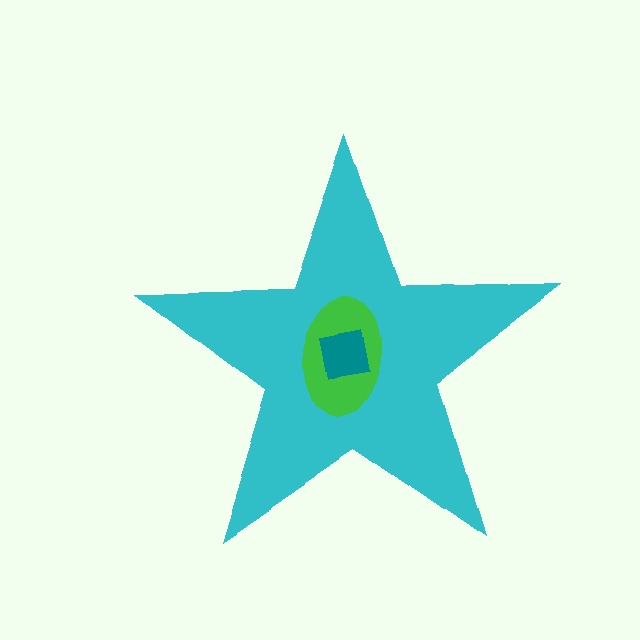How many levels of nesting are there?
3.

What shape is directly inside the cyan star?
The green ellipse.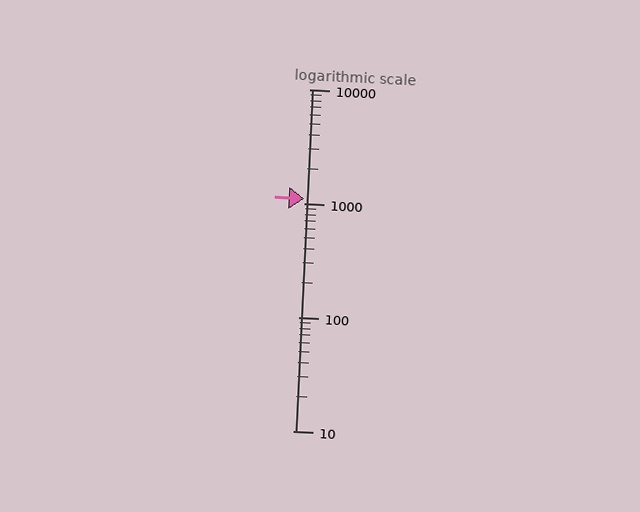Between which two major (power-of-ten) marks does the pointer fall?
The pointer is between 1000 and 10000.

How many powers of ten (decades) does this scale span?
The scale spans 3 decades, from 10 to 10000.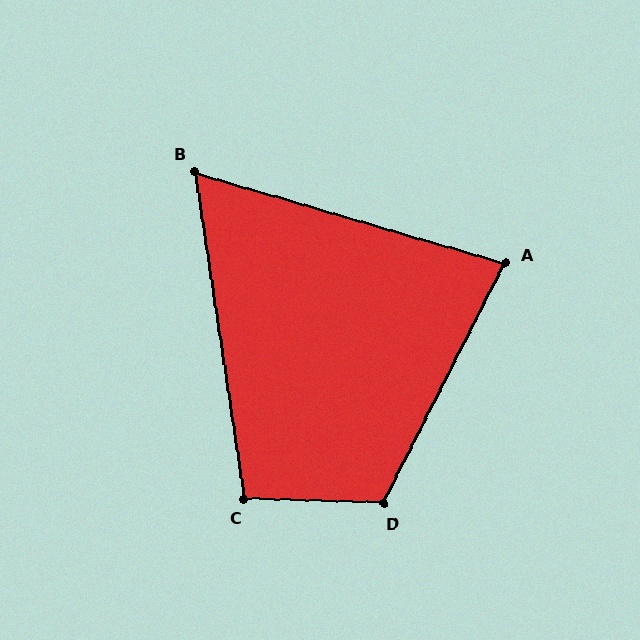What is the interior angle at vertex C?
Approximately 100 degrees (obtuse).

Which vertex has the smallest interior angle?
B, at approximately 65 degrees.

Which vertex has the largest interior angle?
D, at approximately 115 degrees.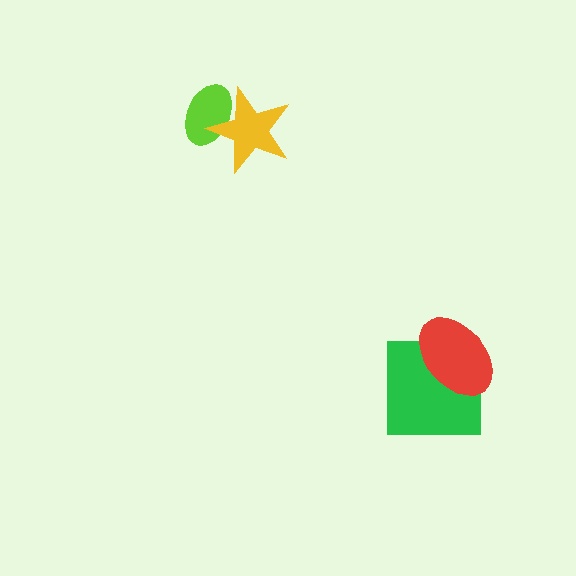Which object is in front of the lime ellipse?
The yellow star is in front of the lime ellipse.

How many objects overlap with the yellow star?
1 object overlaps with the yellow star.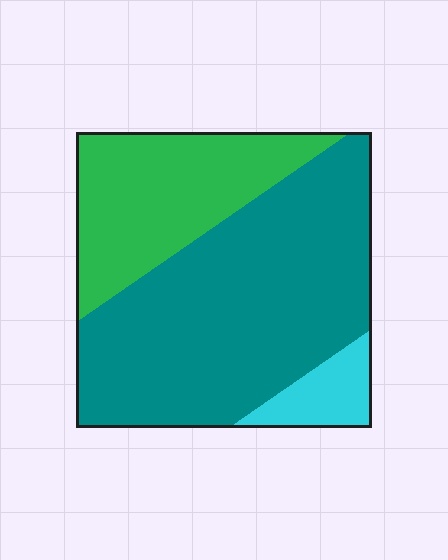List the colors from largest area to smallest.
From largest to smallest: teal, green, cyan.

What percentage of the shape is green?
Green covers 30% of the shape.